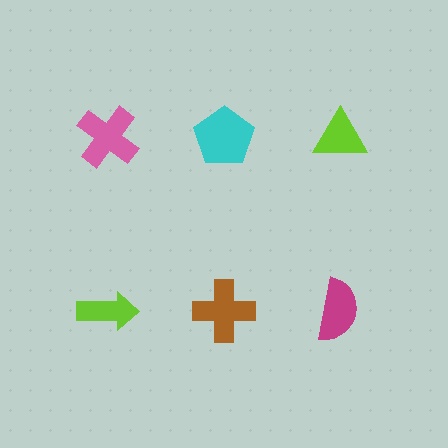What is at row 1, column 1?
A pink cross.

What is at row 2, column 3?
A magenta semicircle.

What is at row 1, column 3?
A lime triangle.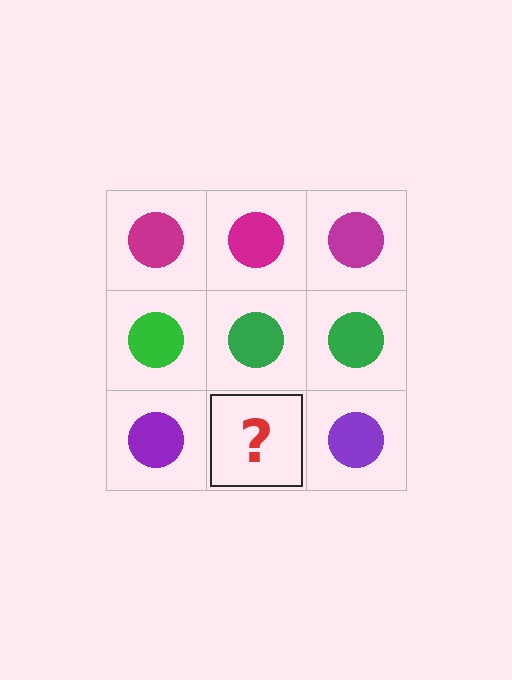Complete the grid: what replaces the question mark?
The question mark should be replaced with a purple circle.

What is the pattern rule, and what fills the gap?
The rule is that each row has a consistent color. The gap should be filled with a purple circle.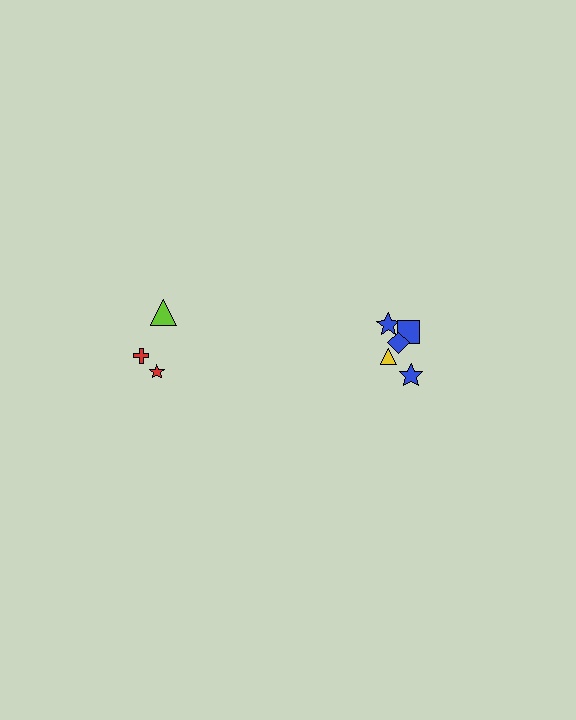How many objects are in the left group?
There are 3 objects.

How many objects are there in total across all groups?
There are 8 objects.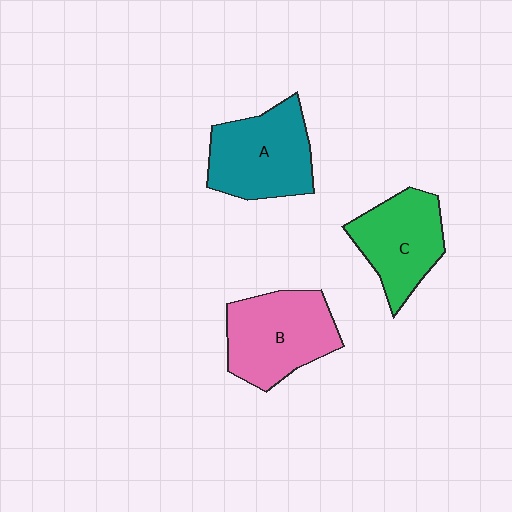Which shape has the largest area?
Shape B (pink).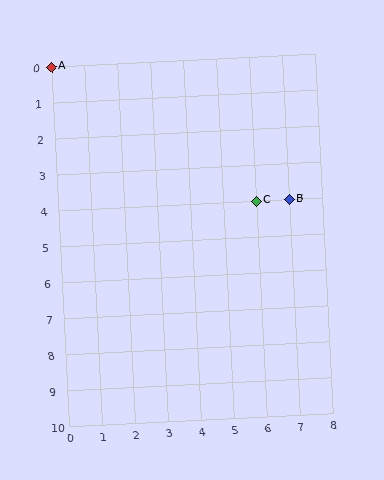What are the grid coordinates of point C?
Point C is at grid coordinates (6, 4).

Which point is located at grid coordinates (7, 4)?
Point B is at (7, 4).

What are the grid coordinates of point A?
Point A is at grid coordinates (0, 0).